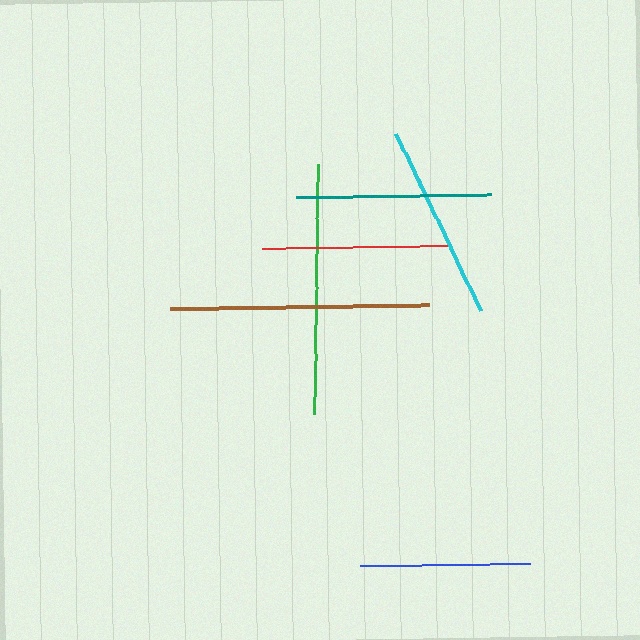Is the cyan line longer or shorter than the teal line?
The cyan line is longer than the teal line.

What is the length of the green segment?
The green segment is approximately 251 pixels long.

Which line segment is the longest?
The brown line is the longest at approximately 259 pixels.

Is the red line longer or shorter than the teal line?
The teal line is longer than the red line.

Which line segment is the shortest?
The blue line is the shortest at approximately 170 pixels.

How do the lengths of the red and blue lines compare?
The red and blue lines are approximately the same length.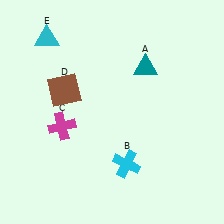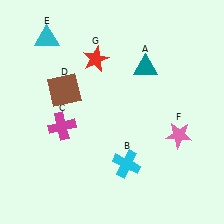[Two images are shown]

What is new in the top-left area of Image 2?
A red star (G) was added in the top-left area of Image 2.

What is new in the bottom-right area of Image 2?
A pink star (F) was added in the bottom-right area of Image 2.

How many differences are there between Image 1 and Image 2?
There are 2 differences between the two images.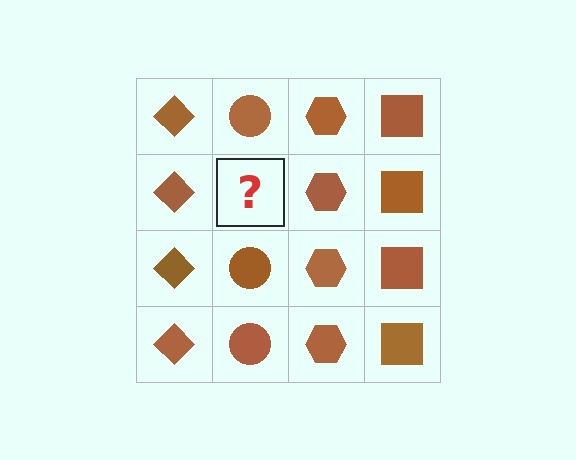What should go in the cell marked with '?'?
The missing cell should contain a brown circle.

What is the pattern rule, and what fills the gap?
The rule is that each column has a consistent shape. The gap should be filled with a brown circle.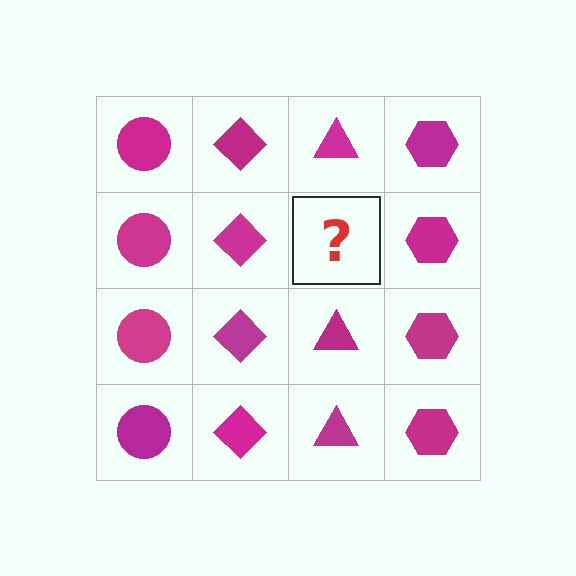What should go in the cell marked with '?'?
The missing cell should contain a magenta triangle.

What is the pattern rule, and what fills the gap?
The rule is that each column has a consistent shape. The gap should be filled with a magenta triangle.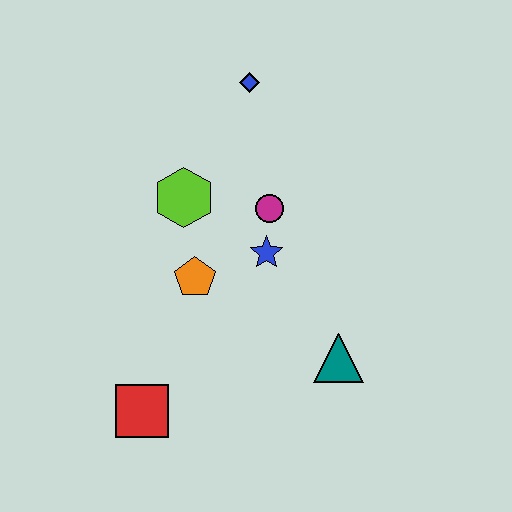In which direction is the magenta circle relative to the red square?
The magenta circle is above the red square.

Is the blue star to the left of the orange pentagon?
No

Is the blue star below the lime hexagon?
Yes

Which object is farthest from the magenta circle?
The red square is farthest from the magenta circle.